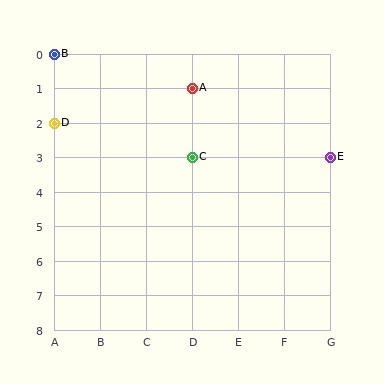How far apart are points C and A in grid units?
Points C and A are 2 rows apart.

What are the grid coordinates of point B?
Point B is at grid coordinates (A, 0).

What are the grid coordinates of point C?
Point C is at grid coordinates (D, 3).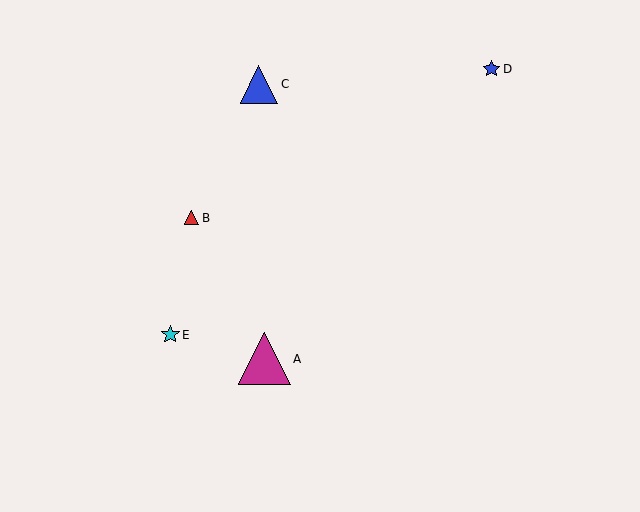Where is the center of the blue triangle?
The center of the blue triangle is at (259, 84).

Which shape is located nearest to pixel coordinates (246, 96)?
The blue triangle (labeled C) at (259, 84) is nearest to that location.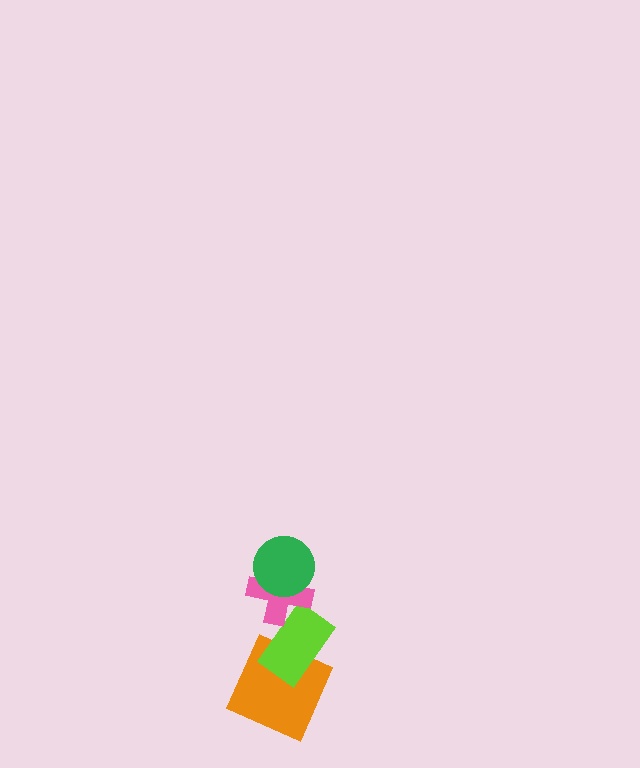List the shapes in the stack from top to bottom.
From top to bottom: the green circle, the pink cross, the lime rectangle, the orange square.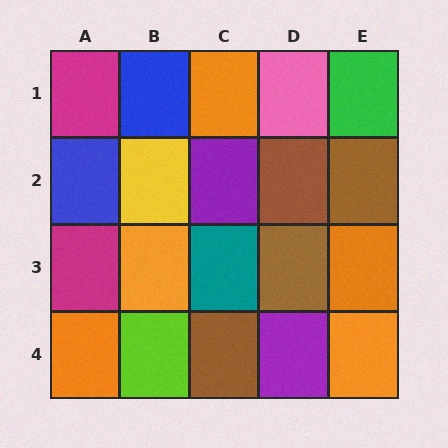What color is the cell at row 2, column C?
Purple.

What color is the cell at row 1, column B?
Blue.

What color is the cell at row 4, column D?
Purple.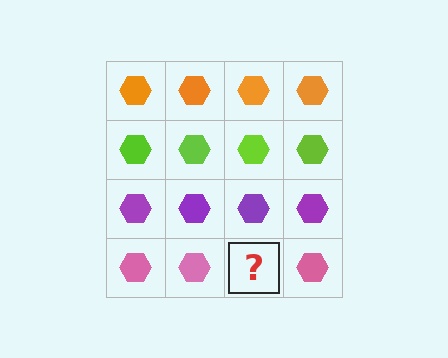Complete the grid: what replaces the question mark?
The question mark should be replaced with a pink hexagon.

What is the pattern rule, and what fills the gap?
The rule is that each row has a consistent color. The gap should be filled with a pink hexagon.